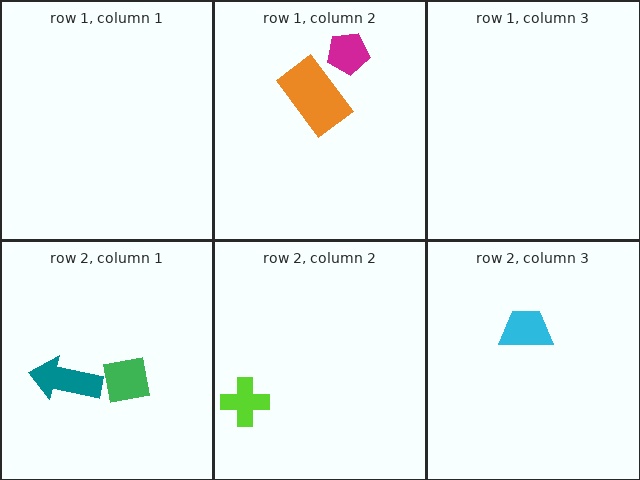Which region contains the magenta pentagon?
The row 1, column 2 region.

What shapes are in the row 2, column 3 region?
The cyan trapezoid.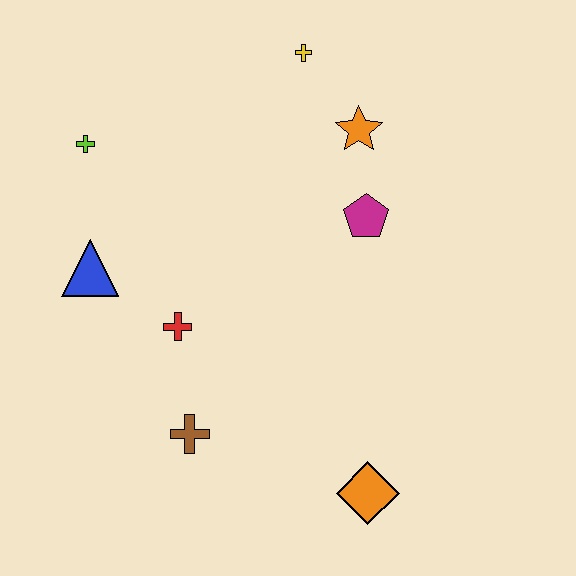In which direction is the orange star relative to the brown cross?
The orange star is above the brown cross.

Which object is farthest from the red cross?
The yellow cross is farthest from the red cross.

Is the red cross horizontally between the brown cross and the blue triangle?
Yes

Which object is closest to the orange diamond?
The brown cross is closest to the orange diamond.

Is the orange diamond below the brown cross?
Yes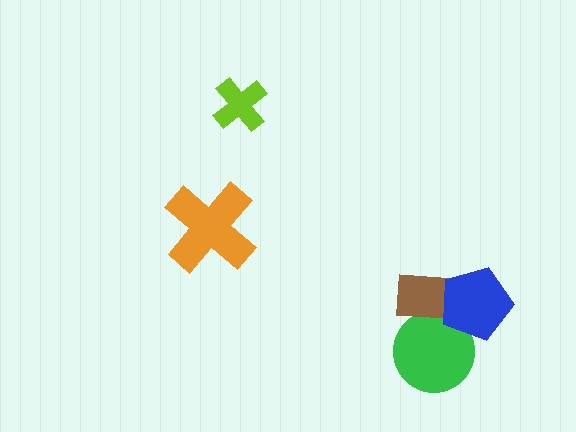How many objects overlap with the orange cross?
0 objects overlap with the orange cross.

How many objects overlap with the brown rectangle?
3 objects overlap with the brown rectangle.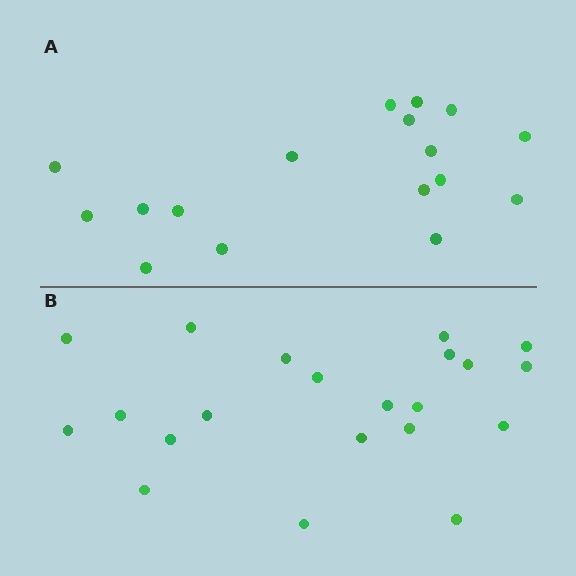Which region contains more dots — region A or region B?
Region B (the bottom region) has more dots.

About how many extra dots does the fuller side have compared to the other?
Region B has about 4 more dots than region A.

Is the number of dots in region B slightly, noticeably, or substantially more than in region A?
Region B has only slightly more — the two regions are fairly close. The ratio is roughly 1.2 to 1.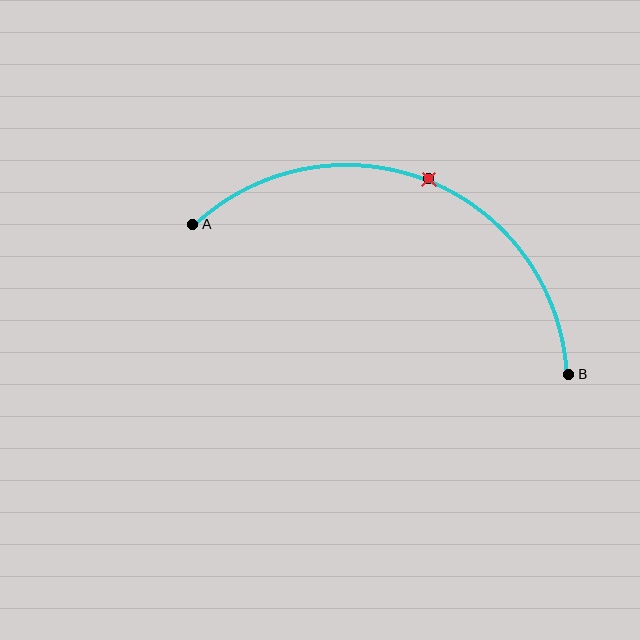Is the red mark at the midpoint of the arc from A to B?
Yes. The red mark lies on the arc at equal arc-length from both A and B — it is the arc midpoint.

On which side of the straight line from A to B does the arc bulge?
The arc bulges above the straight line connecting A and B.